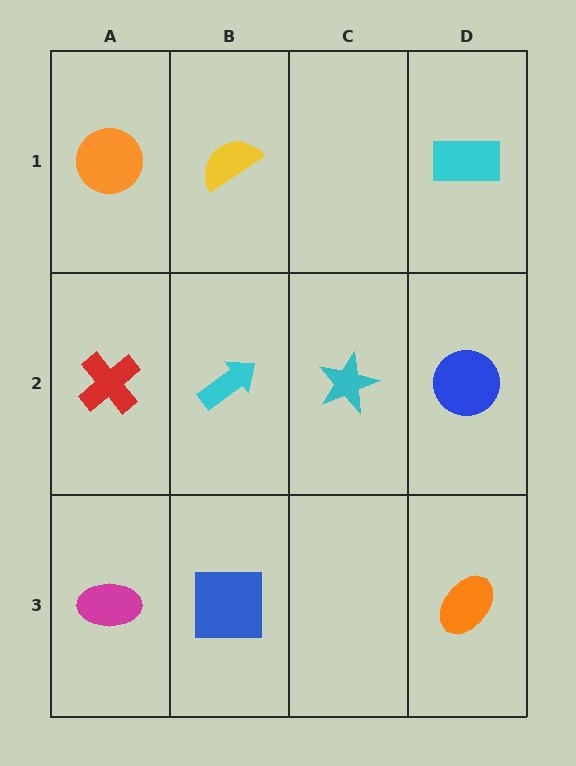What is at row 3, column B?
A blue square.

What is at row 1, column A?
An orange circle.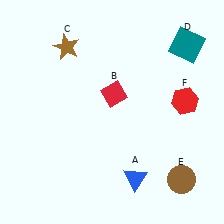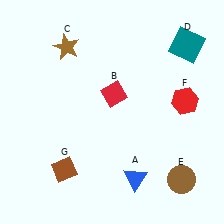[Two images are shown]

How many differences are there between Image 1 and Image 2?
There is 1 difference between the two images.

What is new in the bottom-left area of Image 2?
A brown diamond (G) was added in the bottom-left area of Image 2.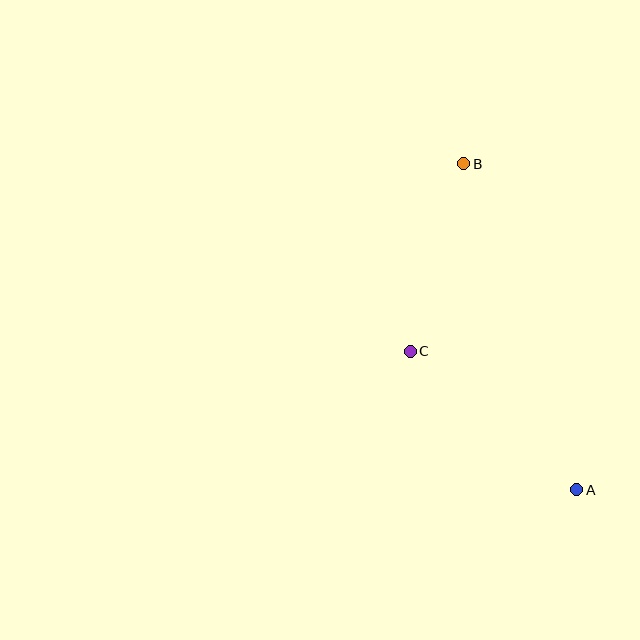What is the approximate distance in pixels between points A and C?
The distance between A and C is approximately 217 pixels.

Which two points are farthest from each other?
Points A and B are farthest from each other.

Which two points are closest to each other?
Points B and C are closest to each other.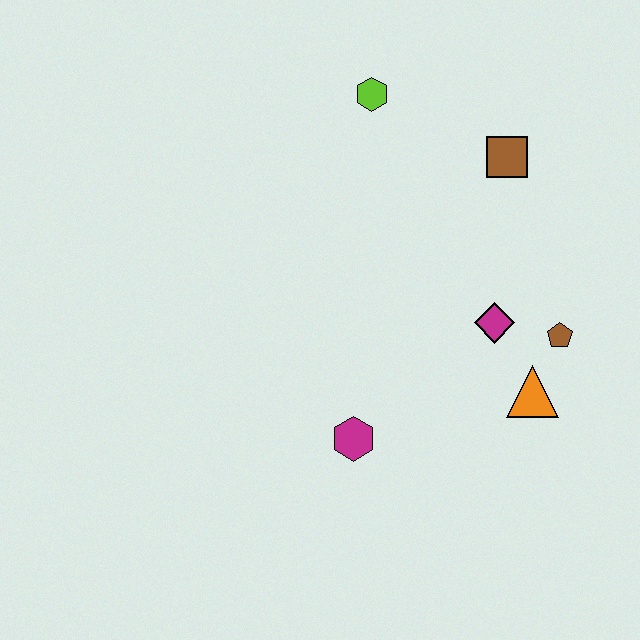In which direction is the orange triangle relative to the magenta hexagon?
The orange triangle is to the right of the magenta hexagon.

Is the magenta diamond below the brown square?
Yes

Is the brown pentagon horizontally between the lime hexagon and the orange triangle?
No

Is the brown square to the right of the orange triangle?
No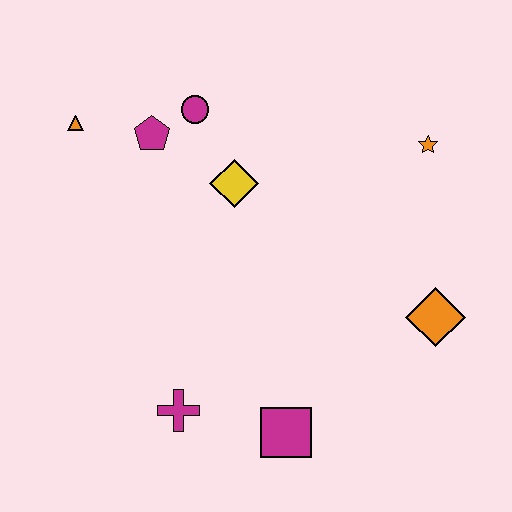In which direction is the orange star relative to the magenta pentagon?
The orange star is to the right of the magenta pentagon.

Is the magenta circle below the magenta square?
No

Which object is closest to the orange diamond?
The orange star is closest to the orange diamond.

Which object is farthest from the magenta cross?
The orange star is farthest from the magenta cross.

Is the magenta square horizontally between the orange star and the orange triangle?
Yes